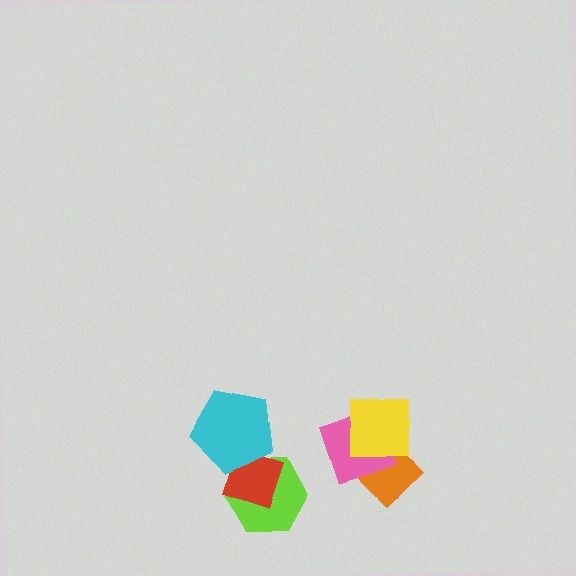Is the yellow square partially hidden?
No, no other shape covers it.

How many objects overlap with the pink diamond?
2 objects overlap with the pink diamond.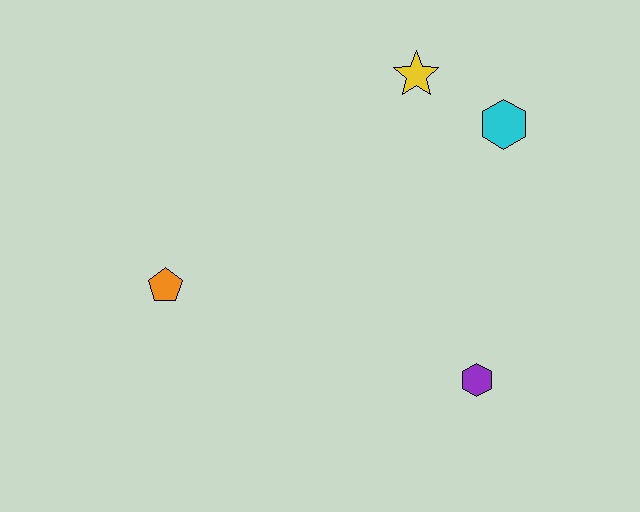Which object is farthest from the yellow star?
The orange pentagon is farthest from the yellow star.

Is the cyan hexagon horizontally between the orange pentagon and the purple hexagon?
No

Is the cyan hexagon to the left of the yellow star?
No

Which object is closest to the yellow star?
The cyan hexagon is closest to the yellow star.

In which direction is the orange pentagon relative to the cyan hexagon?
The orange pentagon is to the left of the cyan hexagon.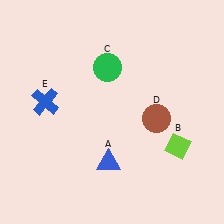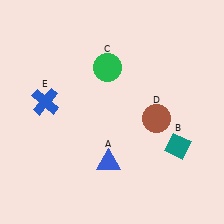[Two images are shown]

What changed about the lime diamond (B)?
In Image 1, B is lime. In Image 2, it changed to teal.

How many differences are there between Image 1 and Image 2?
There is 1 difference between the two images.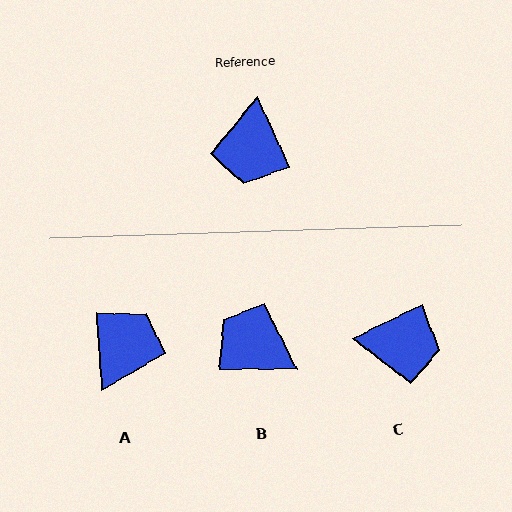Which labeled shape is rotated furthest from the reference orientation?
A, about 159 degrees away.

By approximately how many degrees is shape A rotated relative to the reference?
Approximately 159 degrees counter-clockwise.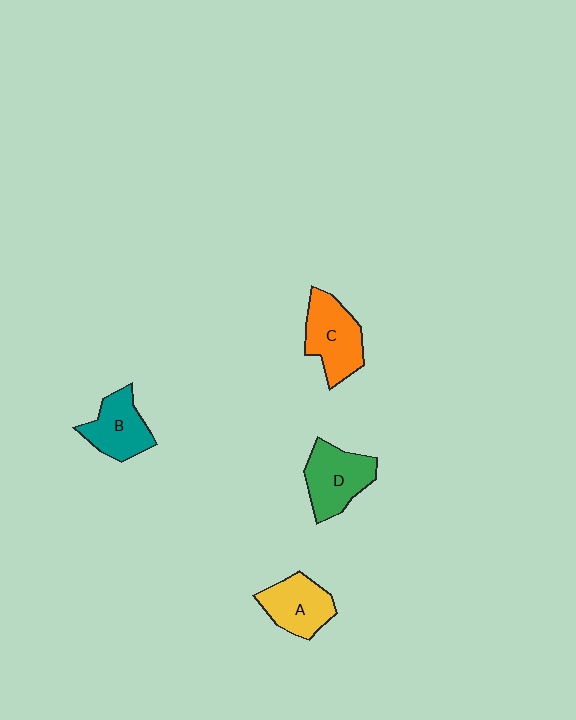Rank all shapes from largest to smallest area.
From largest to smallest: C (orange), D (green), A (yellow), B (teal).